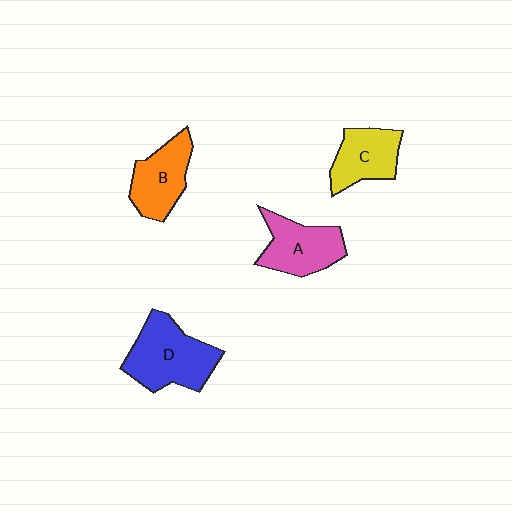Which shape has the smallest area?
Shape C (yellow).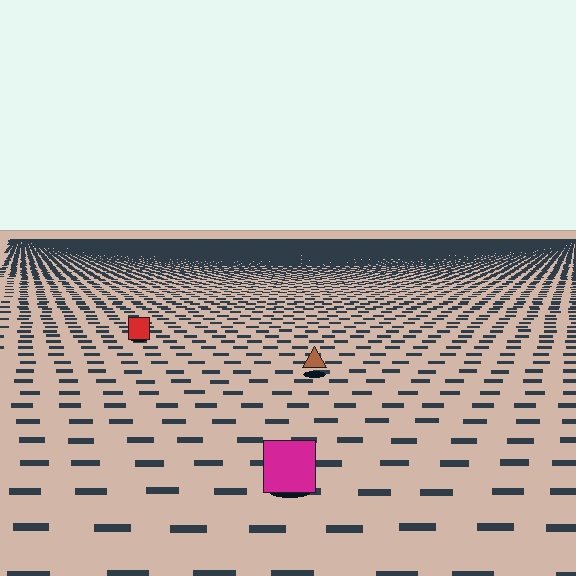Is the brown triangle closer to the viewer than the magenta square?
No. The magenta square is closer — you can tell from the texture gradient: the ground texture is coarser near it.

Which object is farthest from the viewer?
The red square is farthest from the viewer. It appears smaller and the ground texture around it is denser.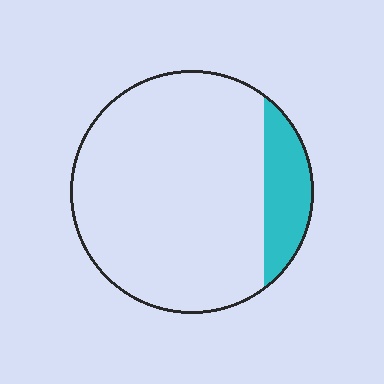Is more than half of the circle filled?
No.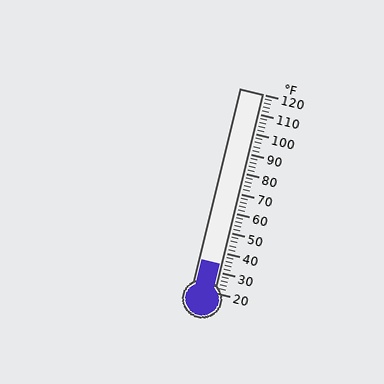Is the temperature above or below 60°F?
The temperature is below 60°F.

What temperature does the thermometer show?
The thermometer shows approximately 34°F.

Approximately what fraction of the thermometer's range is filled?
The thermometer is filled to approximately 15% of its range.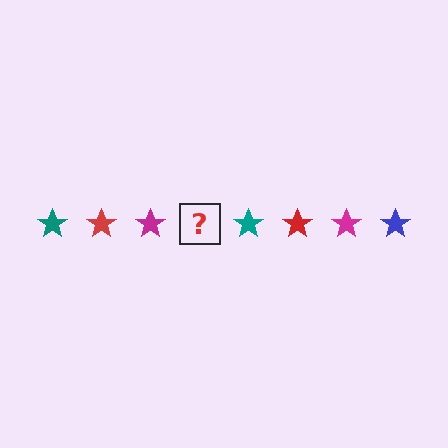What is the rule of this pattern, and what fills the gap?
The rule is that the pattern cycles through teal, red, magenta, blue stars. The gap should be filled with a blue star.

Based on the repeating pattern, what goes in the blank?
The blank should be a blue star.